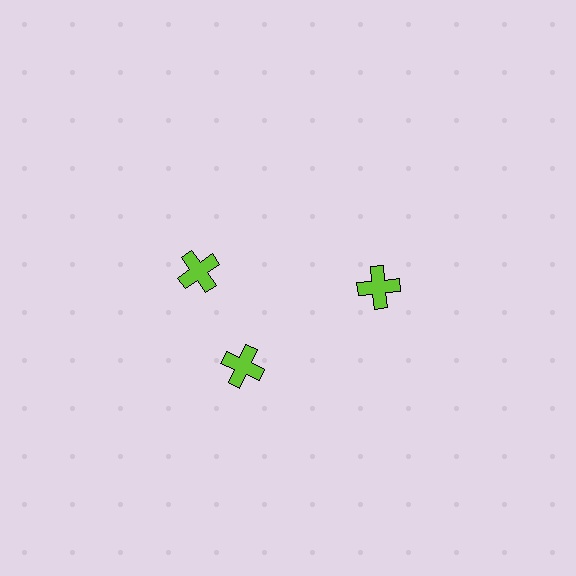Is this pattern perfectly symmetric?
No. The 3 lime crosses are arranged in a ring, but one element near the 11 o'clock position is rotated out of alignment along the ring, breaking the 3-fold rotational symmetry.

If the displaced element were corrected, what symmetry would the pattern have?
It would have 3-fold rotational symmetry — the pattern would map onto itself every 120 degrees.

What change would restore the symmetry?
The symmetry would be restored by rotating it back into even spacing with its neighbors so that all 3 crosses sit at equal angles and equal distance from the center.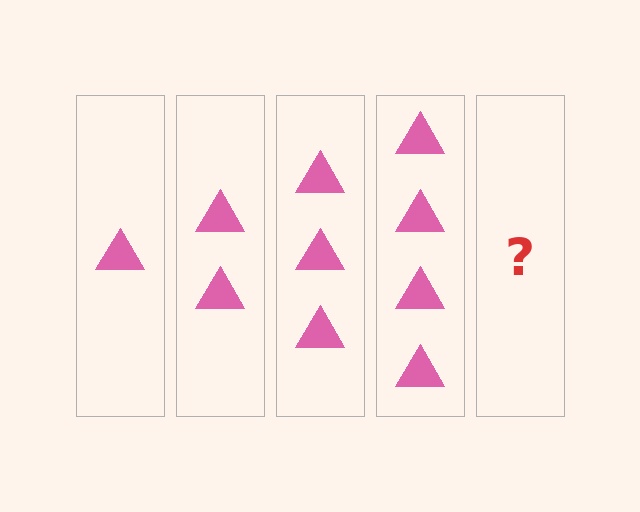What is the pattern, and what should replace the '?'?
The pattern is that each step adds one more triangle. The '?' should be 5 triangles.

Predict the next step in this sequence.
The next step is 5 triangles.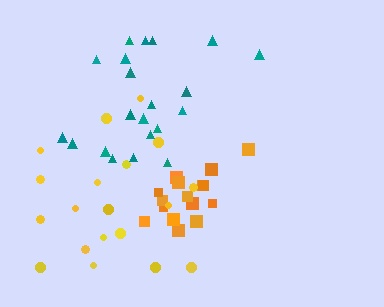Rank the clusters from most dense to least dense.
orange, yellow, teal.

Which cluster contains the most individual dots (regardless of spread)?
Teal (21).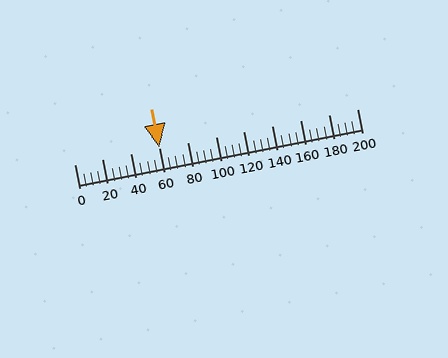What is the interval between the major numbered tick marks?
The major tick marks are spaced 20 units apart.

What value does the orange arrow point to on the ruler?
The orange arrow points to approximately 60.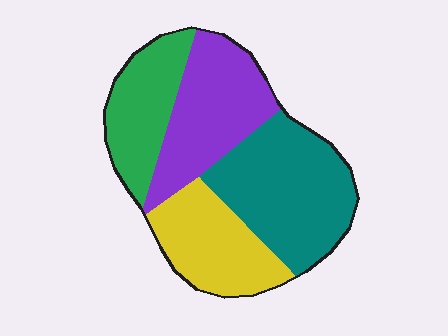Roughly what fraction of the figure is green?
Green takes up about one fifth (1/5) of the figure.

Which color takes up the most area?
Teal, at roughly 35%.